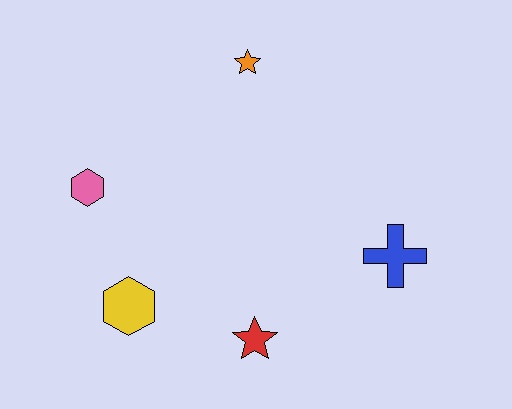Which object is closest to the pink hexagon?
The yellow hexagon is closest to the pink hexagon.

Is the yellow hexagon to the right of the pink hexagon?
Yes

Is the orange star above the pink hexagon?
Yes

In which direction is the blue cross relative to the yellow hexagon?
The blue cross is to the right of the yellow hexagon.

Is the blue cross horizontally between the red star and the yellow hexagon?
No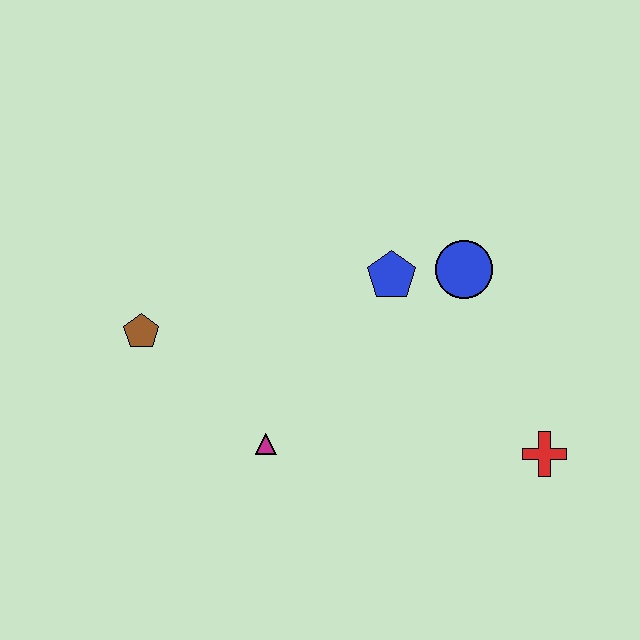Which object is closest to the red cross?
The blue circle is closest to the red cross.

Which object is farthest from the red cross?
The brown pentagon is farthest from the red cross.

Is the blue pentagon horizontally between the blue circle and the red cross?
No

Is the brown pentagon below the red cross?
No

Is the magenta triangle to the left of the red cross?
Yes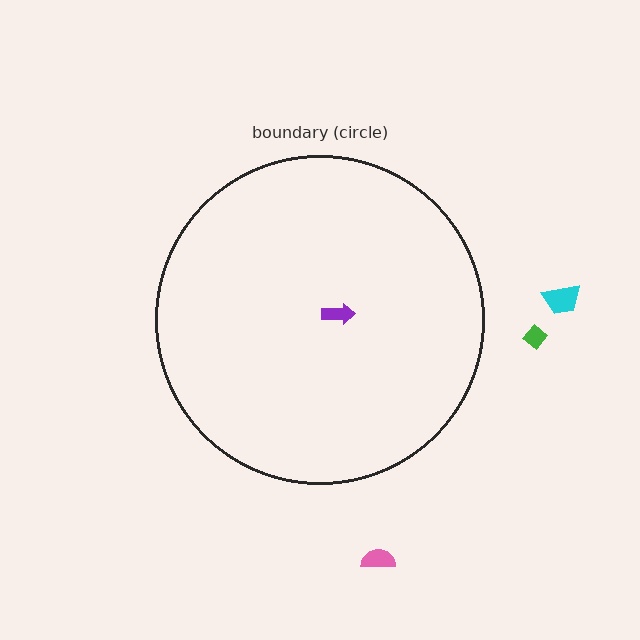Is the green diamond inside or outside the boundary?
Outside.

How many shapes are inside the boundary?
1 inside, 3 outside.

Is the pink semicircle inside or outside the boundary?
Outside.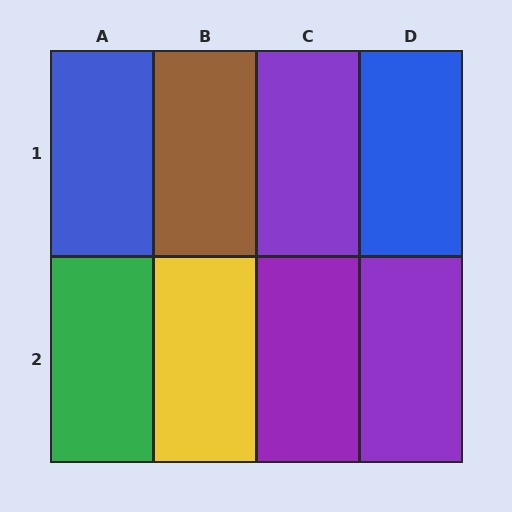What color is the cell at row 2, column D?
Purple.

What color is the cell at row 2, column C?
Purple.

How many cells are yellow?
1 cell is yellow.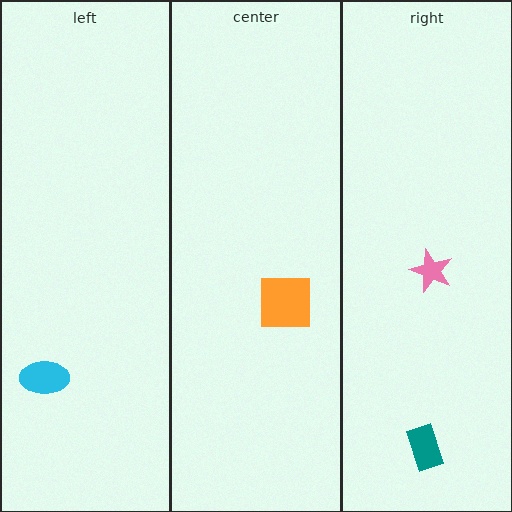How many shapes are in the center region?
1.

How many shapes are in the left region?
1.